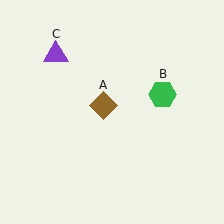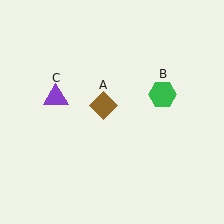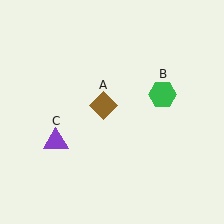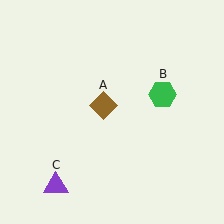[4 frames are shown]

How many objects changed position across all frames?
1 object changed position: purple triangle (object C).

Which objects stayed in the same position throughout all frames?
Brown diamond (object A) and green hexagon (object B) remained stationary.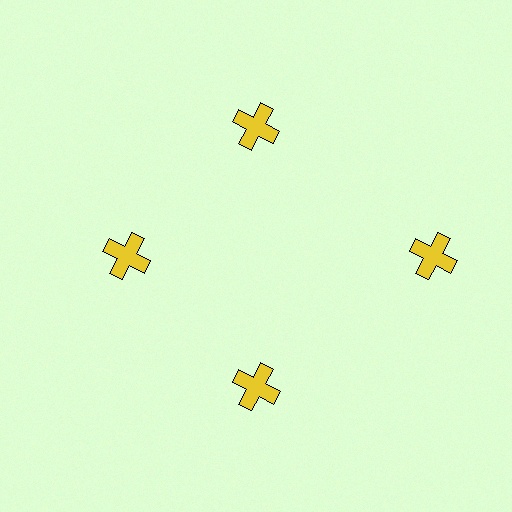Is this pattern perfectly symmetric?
No. The 4 yellow crosses are arranged in a ring, but one element near the 3 o'clock position is pushed outward from the center, breaking the 4-fold rotational symmetry.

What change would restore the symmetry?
The symmetry would be restored by moving it inward, back onto the ring so that all 4 crosses sit at equal angles and equal distance from the center.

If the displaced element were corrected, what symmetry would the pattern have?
It would have 4-fold rotational symmetry — the pattern would map onto itself every 90 degrees.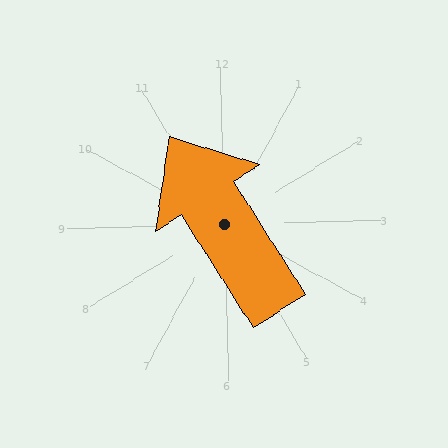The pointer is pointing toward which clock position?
Roughly 11 o'clock.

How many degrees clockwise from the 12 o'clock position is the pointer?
Approximately 329 degrees.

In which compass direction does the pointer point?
Northwest.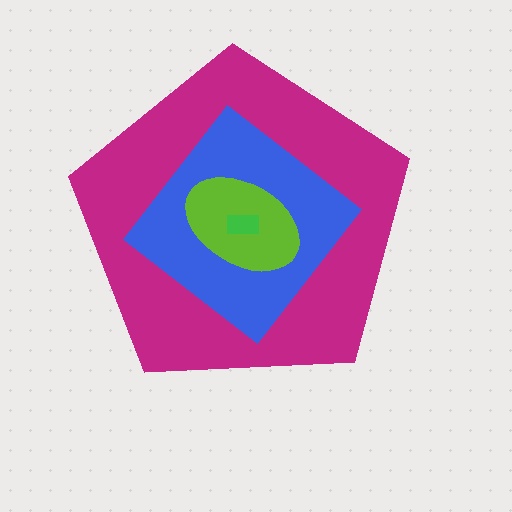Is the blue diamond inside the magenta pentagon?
Yes.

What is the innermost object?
The green rectangle.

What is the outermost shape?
The magenta pentagon.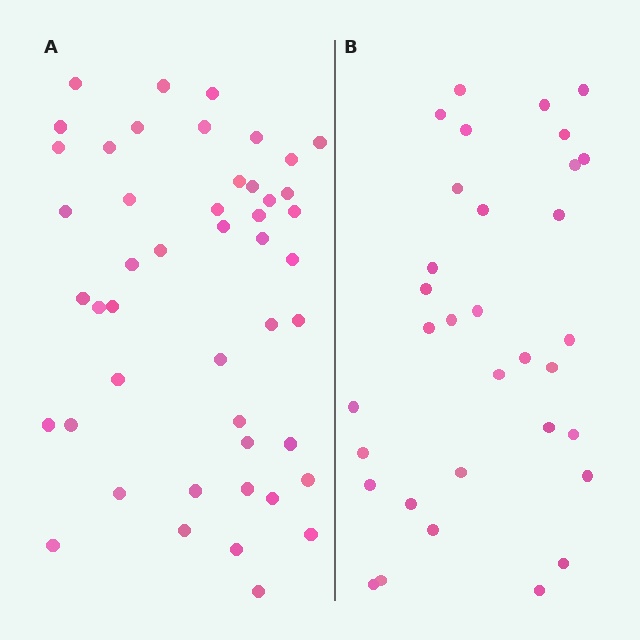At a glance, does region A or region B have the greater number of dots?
Region A (the left region) has more dots.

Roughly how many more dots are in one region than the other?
Region A has approximately 15 more dots than region B.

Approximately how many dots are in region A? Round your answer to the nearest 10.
About 50 dots. (The exact count is 47, which rounds to 50.)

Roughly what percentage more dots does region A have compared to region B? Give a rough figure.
About 40% more.